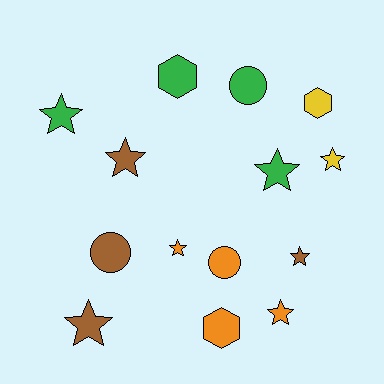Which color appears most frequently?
Brown, with 4 objects.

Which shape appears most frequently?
Star, with 8 objects.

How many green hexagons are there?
There is 1 green hexagon.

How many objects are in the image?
There are 14 objects.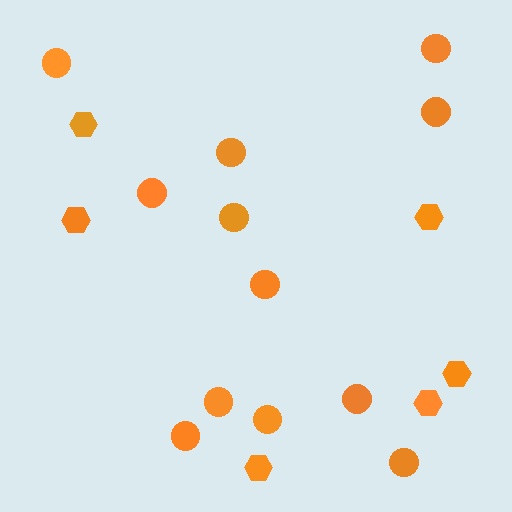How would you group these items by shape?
There are 2 groups: one group of circles (12) and one group of hexagons (6).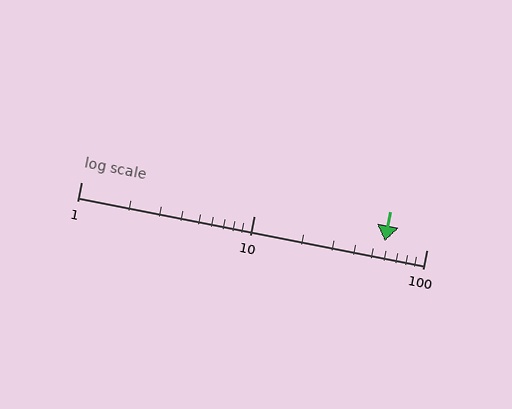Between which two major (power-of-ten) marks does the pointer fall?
The pointer is between 10 and 100.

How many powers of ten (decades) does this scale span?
The scale spans 2 decades, from 1 to 100.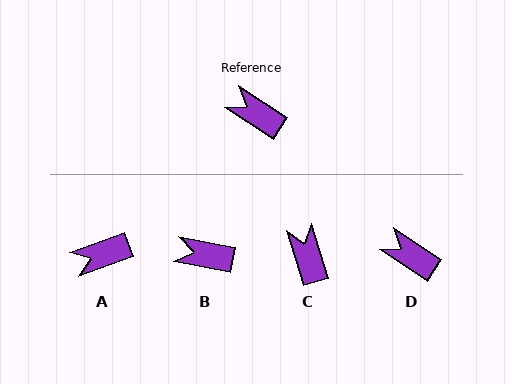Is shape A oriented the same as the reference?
No, it is off by about 53 degrees.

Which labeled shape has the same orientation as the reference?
D.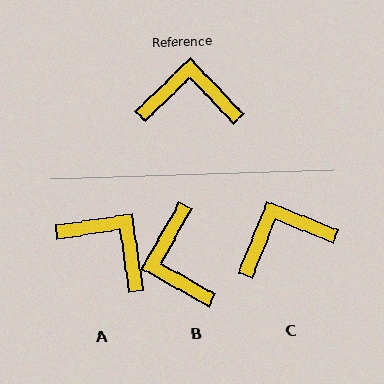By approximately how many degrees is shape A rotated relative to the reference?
Approximately 35 degrees clockwise.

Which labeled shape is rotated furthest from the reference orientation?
B, about 107 degrees away.